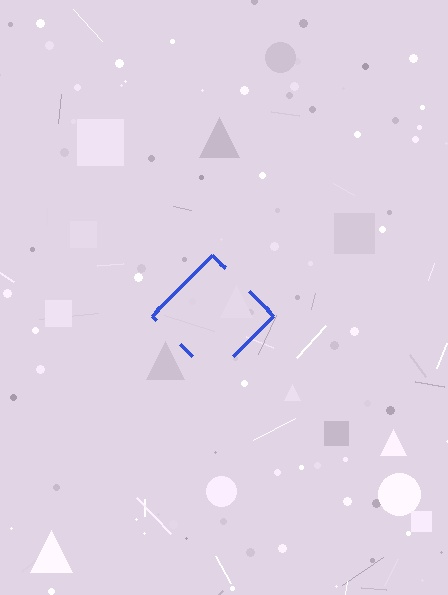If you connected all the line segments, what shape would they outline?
They would outline a diamond.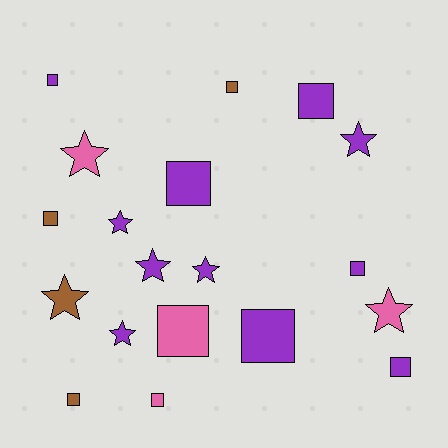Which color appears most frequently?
Purple, with 11 objects.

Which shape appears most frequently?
Square, with 11 objects.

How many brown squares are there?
There are 3 brown squares.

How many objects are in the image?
There are 19 objects.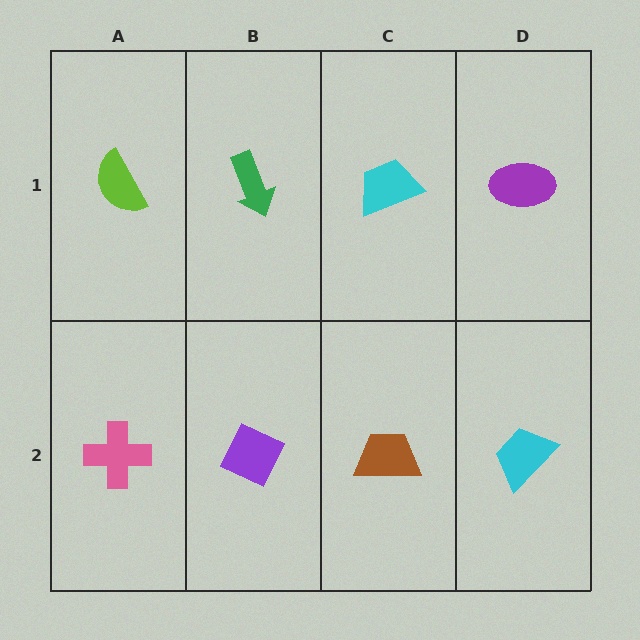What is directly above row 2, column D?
A purple ellipse.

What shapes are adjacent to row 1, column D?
A cyan trapezoid (row 2, column D), a cyan trapezoid (row 1, column C).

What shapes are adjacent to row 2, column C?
A cyan trapezoid (row 1, column C), a purple diamond (row 2, column B), a cyan trapezoid (row 2, column D).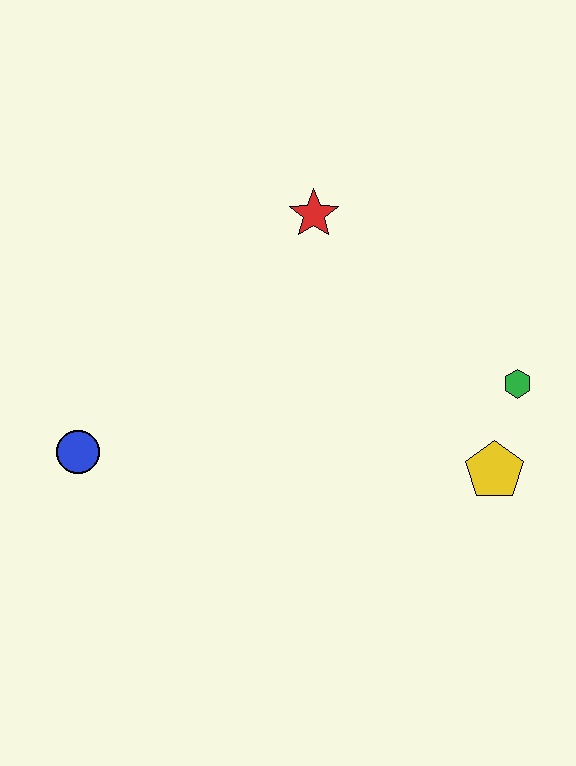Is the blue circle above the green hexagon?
No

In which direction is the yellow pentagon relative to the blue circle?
The yellow pentagon is to the right of the blue circle.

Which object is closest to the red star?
The green hexagon is closest to the red star.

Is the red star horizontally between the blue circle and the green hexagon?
Yes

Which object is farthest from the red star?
The blue circle is farthest from the red star.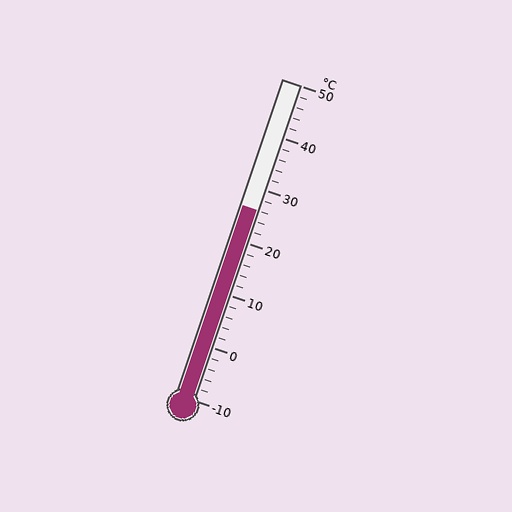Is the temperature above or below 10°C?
The temperature is above 10°C.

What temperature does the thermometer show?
The thermometer shows approximately 26°C.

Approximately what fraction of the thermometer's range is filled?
The thermometer is filled to approximately 60% of its range.